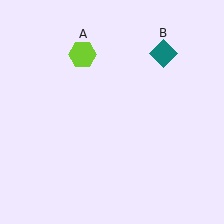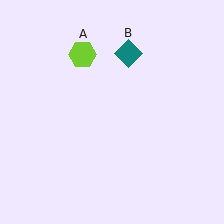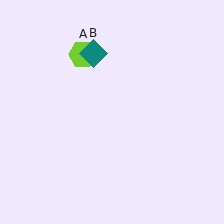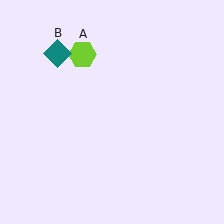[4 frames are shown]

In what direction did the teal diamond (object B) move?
The teal diamond (object B) moved left.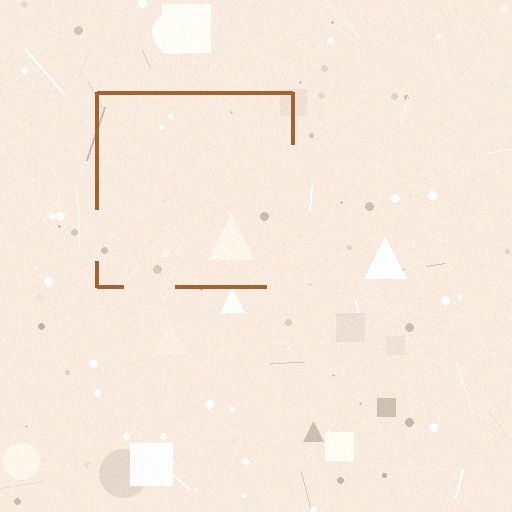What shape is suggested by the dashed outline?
The dashed outline suggests a square.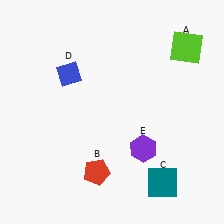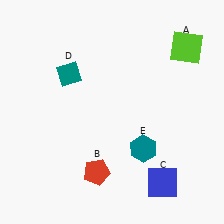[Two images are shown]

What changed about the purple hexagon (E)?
In Image 1, E is purple. In Image 2, it changed to teal.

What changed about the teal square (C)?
In Image 1, C is teal. In Image 2, it changed to blue.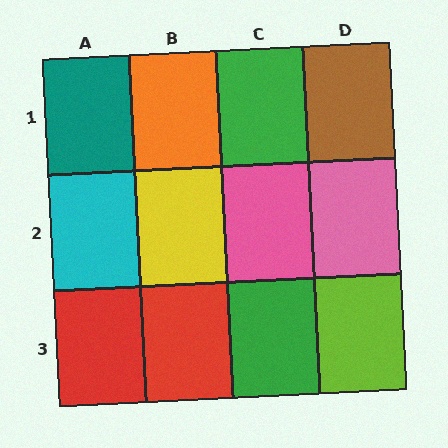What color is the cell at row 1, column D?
Brown.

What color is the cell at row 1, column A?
Teal.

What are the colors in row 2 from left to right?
Cyan, yellow, pink, pink.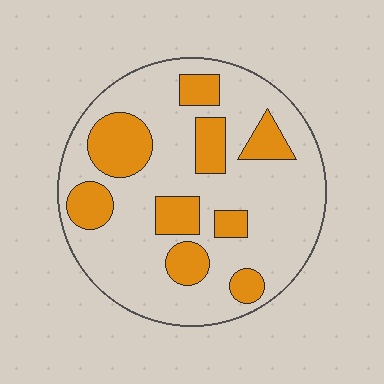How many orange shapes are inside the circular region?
9.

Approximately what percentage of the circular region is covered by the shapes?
Approximately 25%.